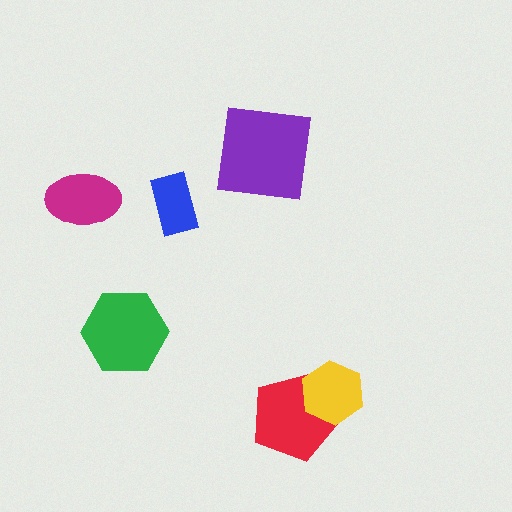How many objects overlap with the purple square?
0 objects overlap with the purple square.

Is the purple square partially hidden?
No, no other shape covers it.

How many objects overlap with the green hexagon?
0 objects overlap with the green hexagon.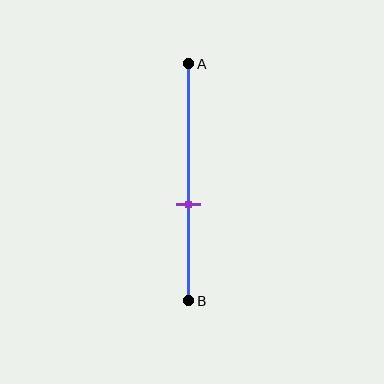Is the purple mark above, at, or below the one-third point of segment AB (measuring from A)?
The purple mark is below the one-third point of segment AB.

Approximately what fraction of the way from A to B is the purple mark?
The purple mark is approximately 60% of the way from A to B.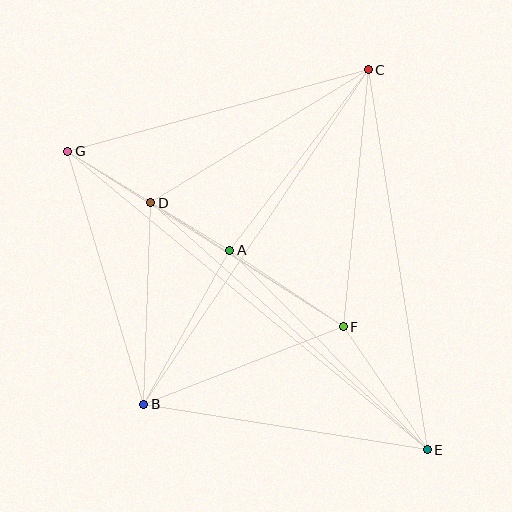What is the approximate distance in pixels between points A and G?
The distance between A and G is approximately 190 pixels.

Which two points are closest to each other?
Points A and D are closest to each other.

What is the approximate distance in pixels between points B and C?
The distance between B and C is approximately 403 pixels.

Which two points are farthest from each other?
Points E and G are farthest from each other.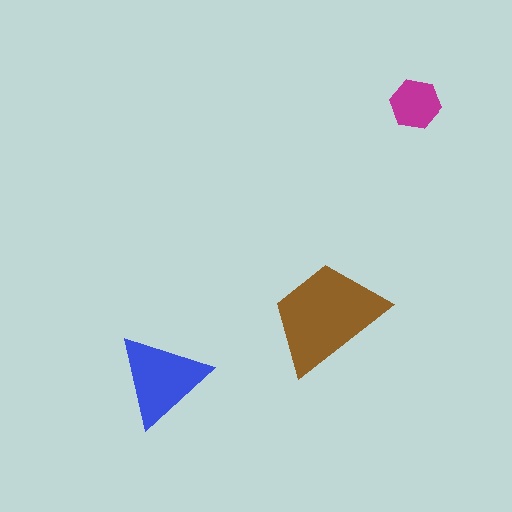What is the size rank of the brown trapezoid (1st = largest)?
1st.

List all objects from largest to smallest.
The brown trapezoid, the blue triangle, the magenta hexagon.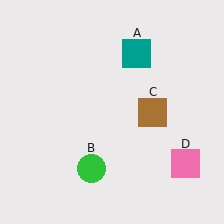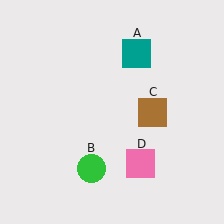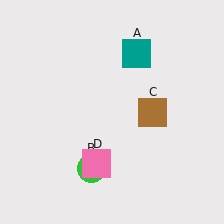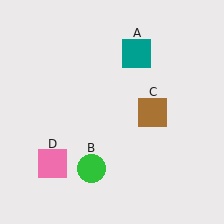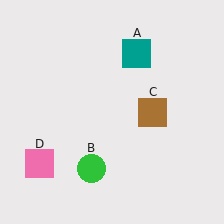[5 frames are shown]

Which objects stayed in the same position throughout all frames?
Teal square (object A) and green circle (object B) and brown square (object C) remained stationary.